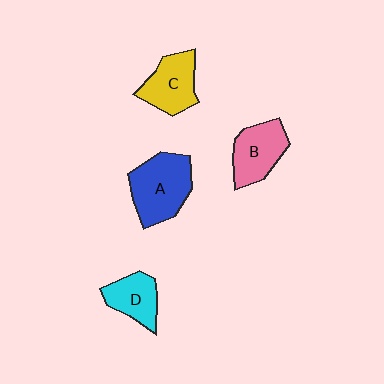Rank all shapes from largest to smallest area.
From largest to smallest: A (blue), B (pink), C (yellow), D (cyan).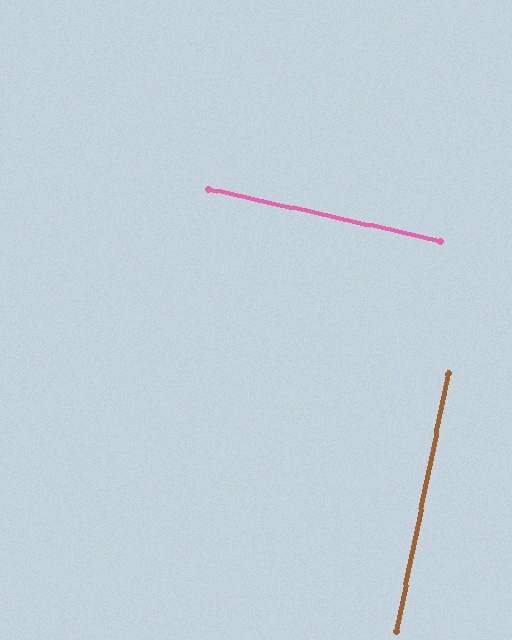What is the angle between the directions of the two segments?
Approximately 89 degrees.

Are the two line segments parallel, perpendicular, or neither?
Perpendicular — they meet at approximately 89°.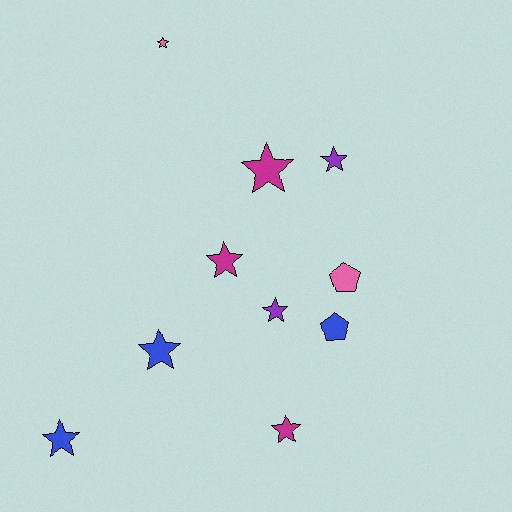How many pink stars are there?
There is 1 pink star.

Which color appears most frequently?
Magenta, with 3 objects.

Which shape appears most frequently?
Star, with 8 objects.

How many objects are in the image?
There are 10 objects.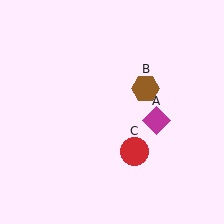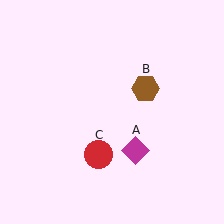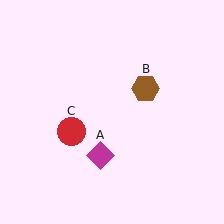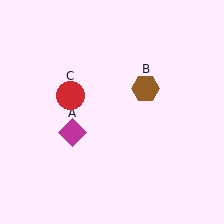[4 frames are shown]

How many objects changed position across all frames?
2 objects changed position: magenta diamond (object A), red circle (object C).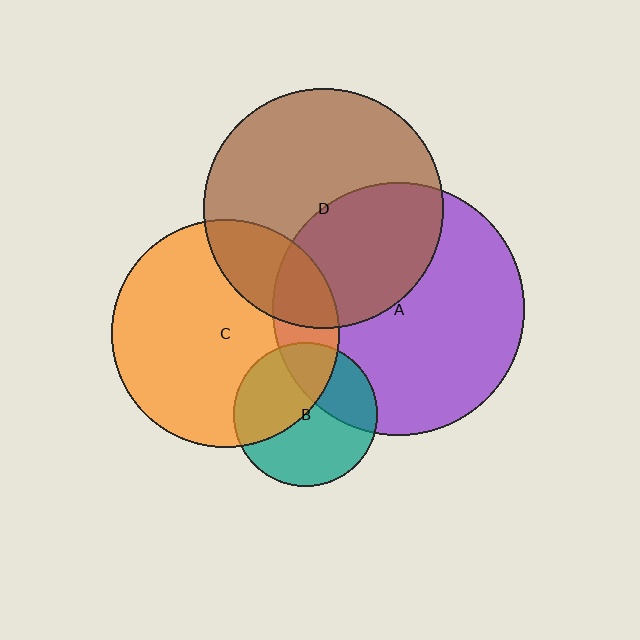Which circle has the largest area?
Circle A (purple).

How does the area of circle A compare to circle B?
Approximately 3.1 times.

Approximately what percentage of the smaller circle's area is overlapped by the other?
Approximately 45%.